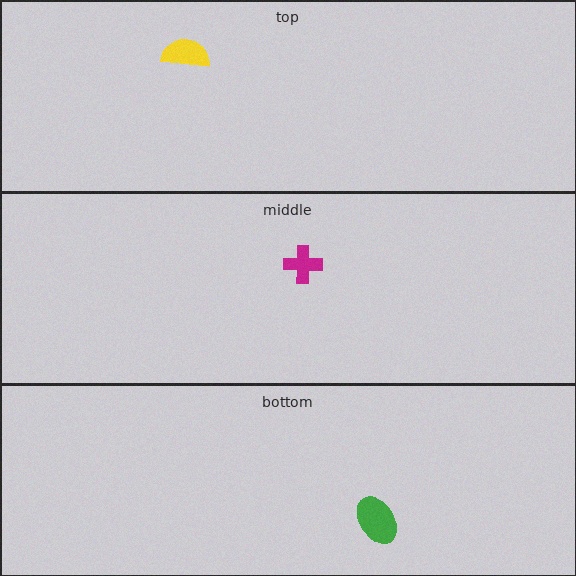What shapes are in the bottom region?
The green ellipse.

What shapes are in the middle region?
The magenta cross.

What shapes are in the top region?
The yellow semicircle.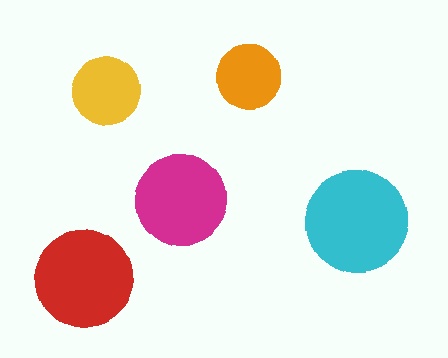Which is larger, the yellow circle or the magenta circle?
The magenta one.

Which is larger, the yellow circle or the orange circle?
The yellow one.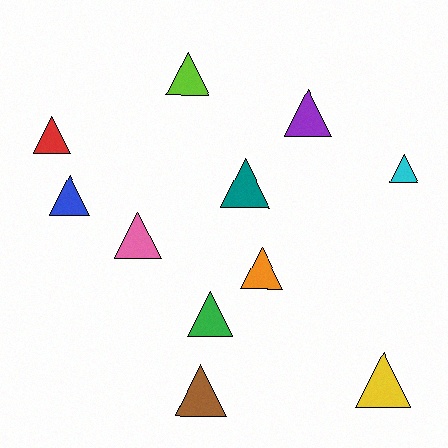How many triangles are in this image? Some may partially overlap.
There are 11 triangles.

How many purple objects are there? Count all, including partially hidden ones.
There is 1 purple object.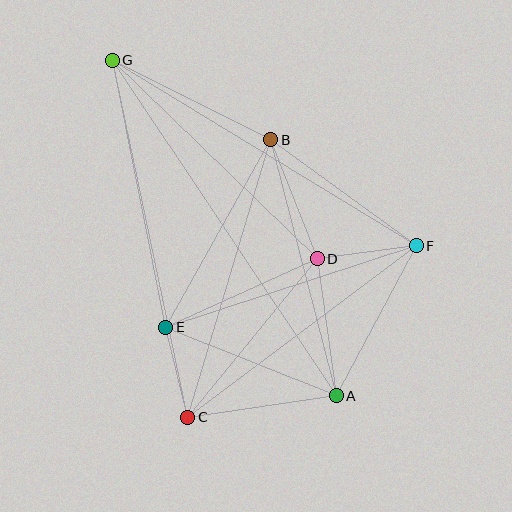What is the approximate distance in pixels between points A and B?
The distance between A and B is approximately 264 pixels.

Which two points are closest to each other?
Points C and E are closest to each other.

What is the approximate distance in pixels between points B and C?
The distance between B and C is approximately 290 pixels.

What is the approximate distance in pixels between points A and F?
The distance between A and F is approximately 170 pixels.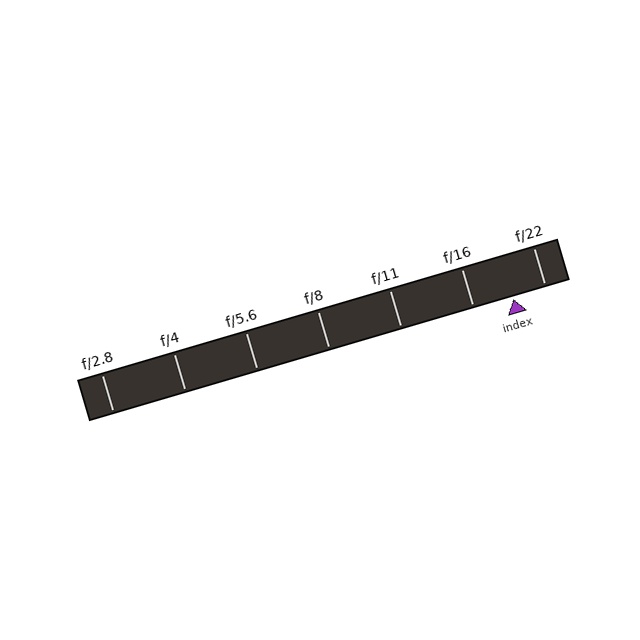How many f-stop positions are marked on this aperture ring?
There are 7 f-stop positions marked.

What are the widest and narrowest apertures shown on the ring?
The widest aperture shown is f/2.8 and the narrowest is f/22.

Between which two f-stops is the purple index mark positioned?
The index mark is between f/16 and f/22.